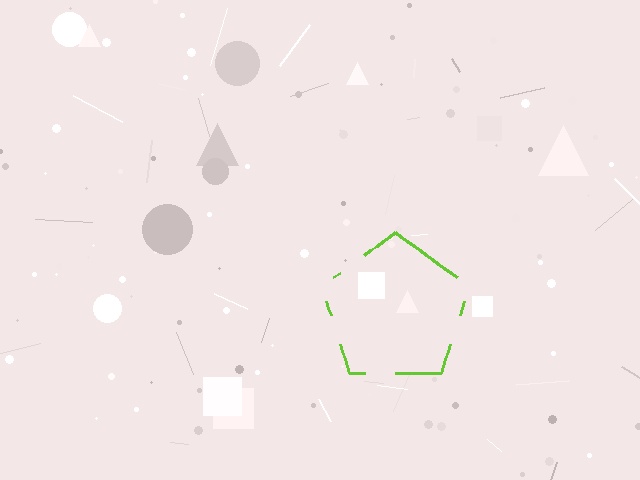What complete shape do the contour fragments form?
The contour fragments form a pentagon.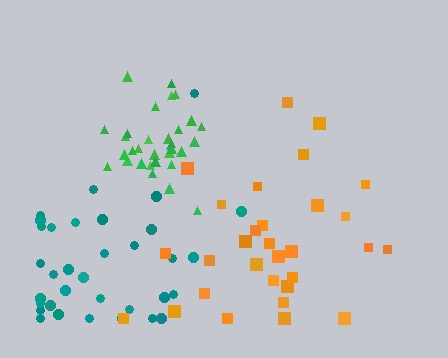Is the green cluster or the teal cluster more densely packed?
Green.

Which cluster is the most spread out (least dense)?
Orange.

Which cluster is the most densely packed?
Green.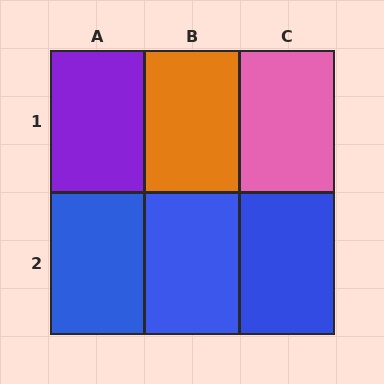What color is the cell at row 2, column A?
Blue.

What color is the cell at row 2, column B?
Blue.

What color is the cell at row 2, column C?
Blue.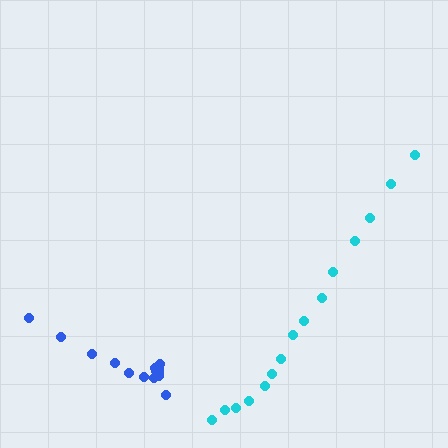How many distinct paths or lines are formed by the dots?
There are 2 distinct paths.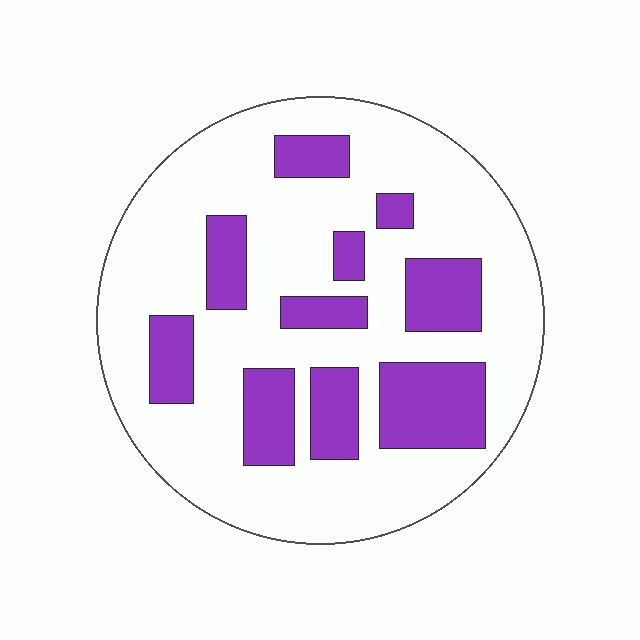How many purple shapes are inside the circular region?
10.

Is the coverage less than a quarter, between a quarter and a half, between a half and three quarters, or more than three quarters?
Between a quarter and a half.